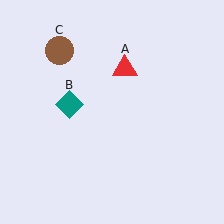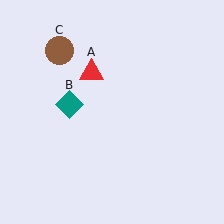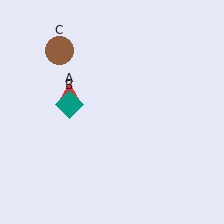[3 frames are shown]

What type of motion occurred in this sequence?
The red triangle (object A) rotated counterclockwise around the center of the scene.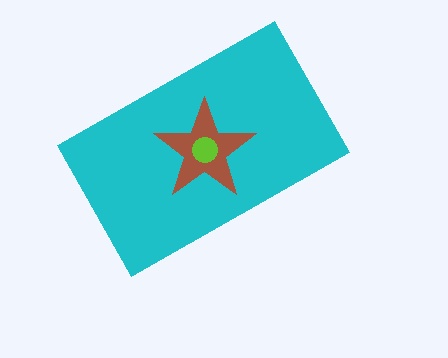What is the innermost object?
The lime circle.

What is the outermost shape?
The cyan rectangle.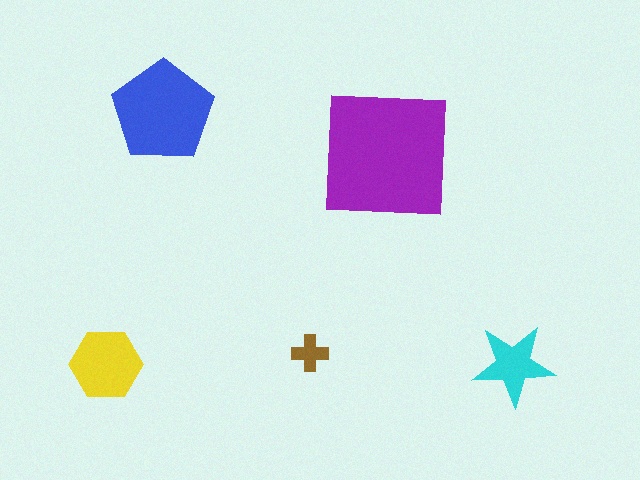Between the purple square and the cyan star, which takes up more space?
The purple square.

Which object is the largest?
The purple square.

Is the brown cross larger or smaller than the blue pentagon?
Smaller.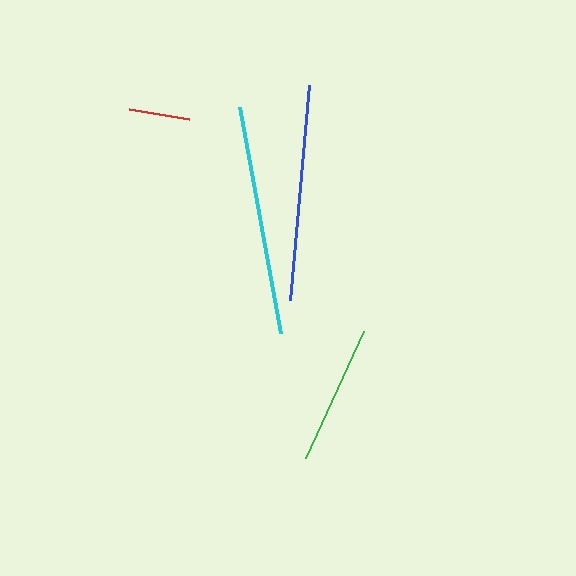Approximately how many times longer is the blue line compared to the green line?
The blue line is approximately 1.5 times the length of the green line.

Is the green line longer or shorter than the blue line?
The blue line is longer than the green line.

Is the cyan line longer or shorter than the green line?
The cyan line is longer than the green line.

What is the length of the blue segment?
The blue segment is approximately 216 pixels long.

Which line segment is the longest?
The cyan line is the longest at approximately 230 pixels.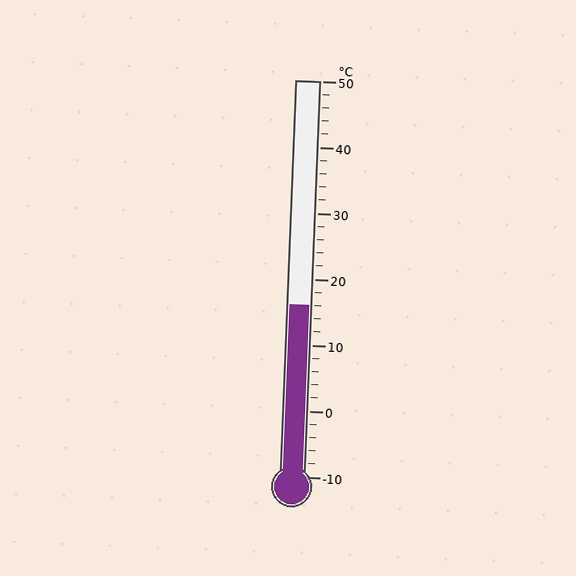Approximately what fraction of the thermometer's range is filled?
The thermometer is filled to approximately 45% of its range.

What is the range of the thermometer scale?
The thermometer scale ranges from -10°C to 50°C.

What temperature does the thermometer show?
The thermometer shows approximately 16°C.